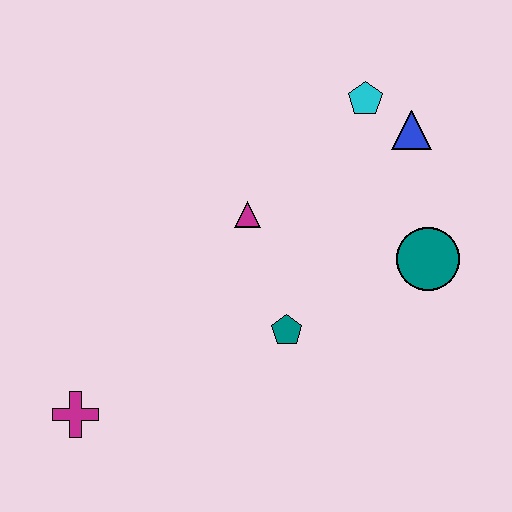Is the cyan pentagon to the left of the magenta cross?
No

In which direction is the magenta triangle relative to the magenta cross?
The magenta triangle is above the magenta cross.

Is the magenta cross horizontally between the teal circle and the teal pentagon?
No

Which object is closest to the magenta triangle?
The teal pentagon is closest to the magenta triangle.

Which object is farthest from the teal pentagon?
The cyan pentagon is farthest from the teal pentagon.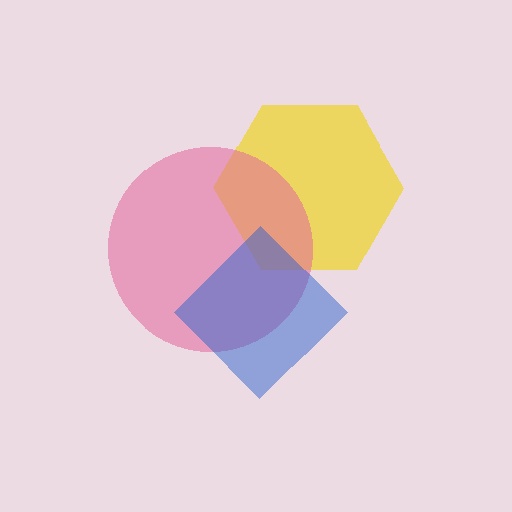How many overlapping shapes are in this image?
There are 3 overlapping shapes in the image.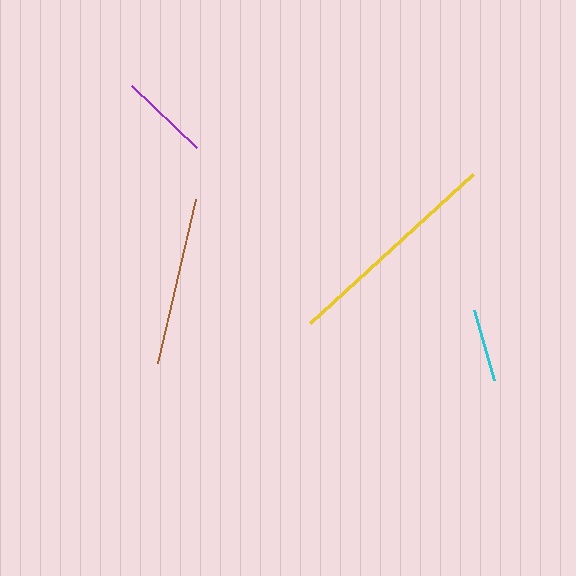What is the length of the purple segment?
The purple segment is approximately 90 pixels long.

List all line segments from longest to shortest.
From longest to shortest: yellow, brown, purple, cyan.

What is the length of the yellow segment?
The yellow segment is approximately 222 pixels long.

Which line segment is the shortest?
The cyan line is the shortest at approximately 72 pixels.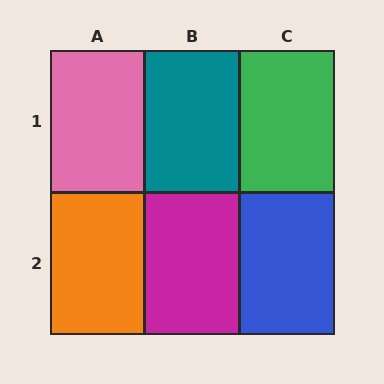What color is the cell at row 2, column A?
Orange.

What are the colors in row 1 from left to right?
Pink, teal, green.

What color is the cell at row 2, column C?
Blue.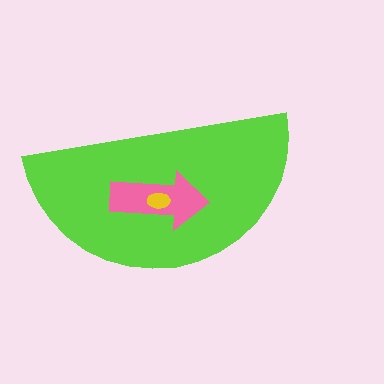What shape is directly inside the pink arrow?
The yellow ellipse.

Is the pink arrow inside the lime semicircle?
Yes.